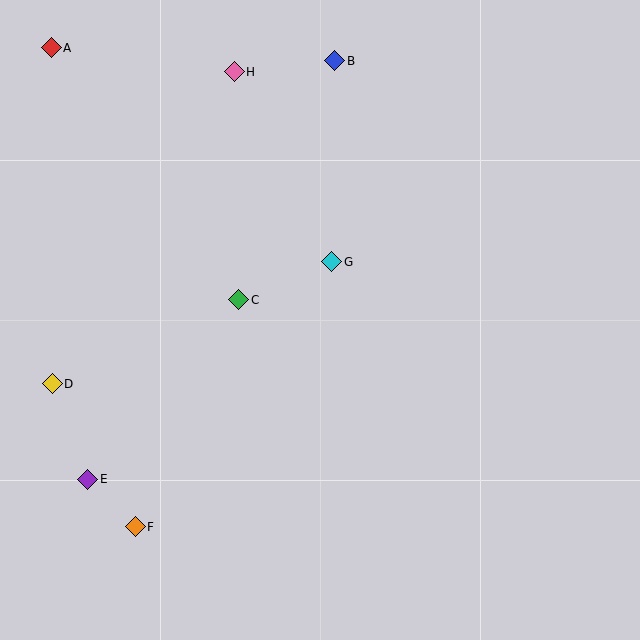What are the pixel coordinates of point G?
Point G is at (332, 262).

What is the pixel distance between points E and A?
The distance between E and A is 433 pixels.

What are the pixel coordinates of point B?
Point B is at (335, 61).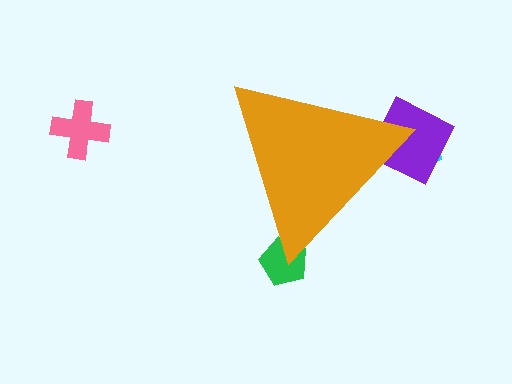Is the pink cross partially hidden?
No, the pink cross is fully visible.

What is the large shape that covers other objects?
An orange triangle.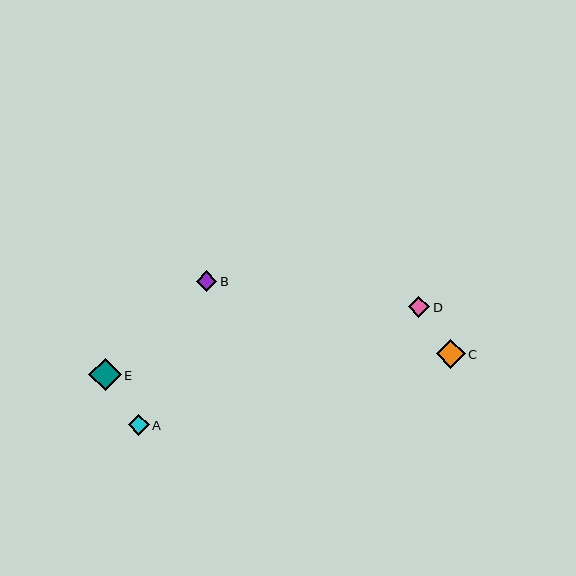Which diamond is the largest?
Diamond E is the largest with a size of approximately 32 pixels.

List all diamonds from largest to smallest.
From largest to smallest: E, C, A, D, B.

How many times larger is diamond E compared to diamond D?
Diamond E is approximately 1.5 times the size of diamond D.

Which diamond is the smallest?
Diamond B is the smallest with a size of approximately 21 pixels.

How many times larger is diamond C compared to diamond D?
Diamond C is approximately 1.4 times the size of diamond D.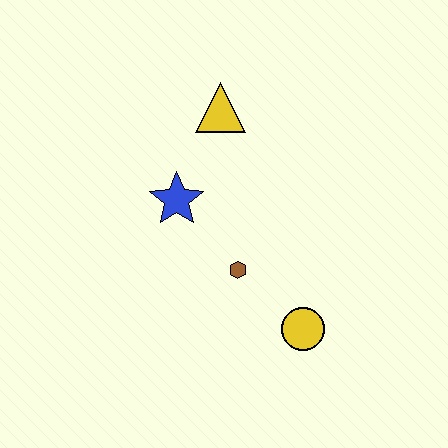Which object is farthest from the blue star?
The yellow circle is farthest from the blue star.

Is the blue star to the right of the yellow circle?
No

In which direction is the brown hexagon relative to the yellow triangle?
The brown hexagon is below the yellow triangle.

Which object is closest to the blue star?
The brown hexagon is closest to the blue star.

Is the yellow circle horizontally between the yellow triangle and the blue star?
No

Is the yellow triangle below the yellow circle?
No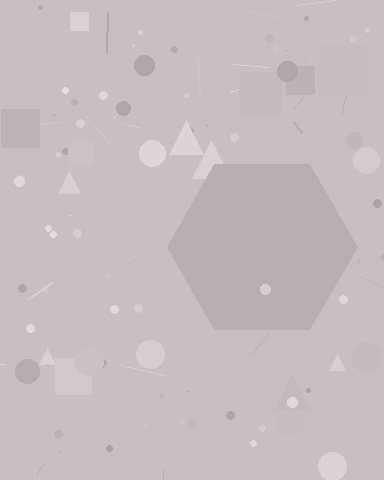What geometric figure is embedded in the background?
A hexagon is embedded in the background.